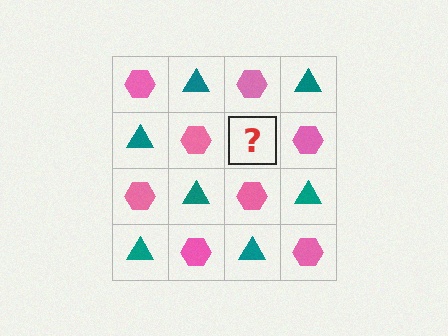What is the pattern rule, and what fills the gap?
The rule is that it alternates pink hexagon and teal triangle in a checkerboard pattern. The gap should be filled with a teal triangle.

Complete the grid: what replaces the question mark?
The question mark should be replaced with a teal triangle.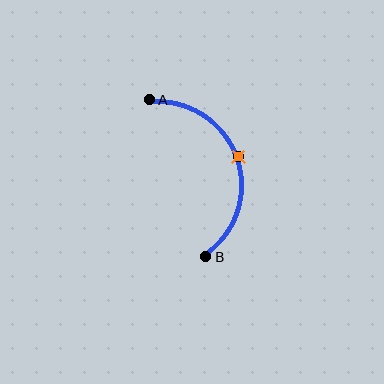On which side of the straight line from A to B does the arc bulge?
The arc bulges to the right of the straight line connecting A and B.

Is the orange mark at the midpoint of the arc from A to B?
Yes. The orange mark lies on the arc at equal arc-length from both A and B — it is the arc midpoint.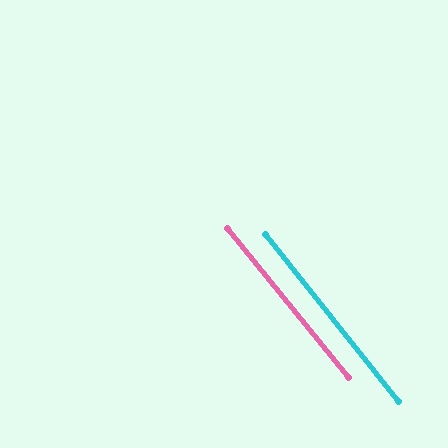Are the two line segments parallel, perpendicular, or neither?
Parallel — their directions differ by only 0.4°.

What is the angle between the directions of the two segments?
Approximately 0 degrees.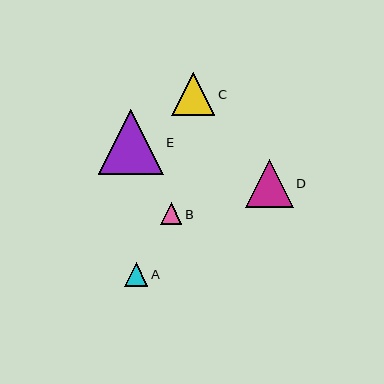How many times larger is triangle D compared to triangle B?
Triangle D is approximately 2.2 times the size of triangle B.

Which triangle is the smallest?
Triangle B is the smallest with a size of approximately 21 pixels.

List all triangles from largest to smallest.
From largest to smallest: E, D, C, A, B.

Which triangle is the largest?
Triangle E is the largest with a size of approximately 65 pixels.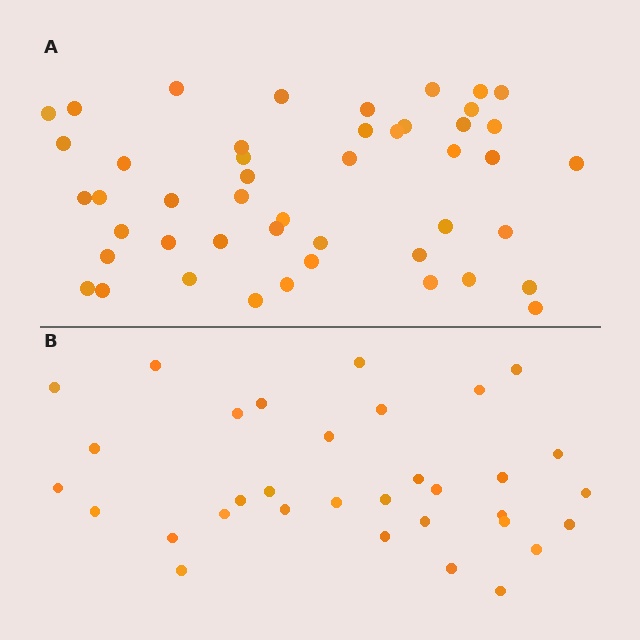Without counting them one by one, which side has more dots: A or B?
Region A (the top region) has more dots.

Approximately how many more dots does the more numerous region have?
Region A has approximately 15 more dots than region B.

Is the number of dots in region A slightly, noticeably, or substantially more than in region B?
Region A has noticeably more, but not dramatically so. The ratio is roughly 1.4 to 1.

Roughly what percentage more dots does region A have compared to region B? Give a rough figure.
About 40% more.